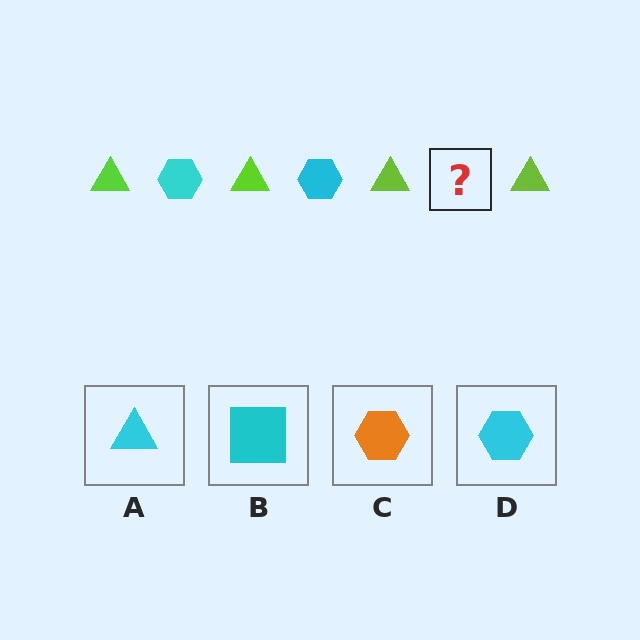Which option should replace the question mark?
Option D.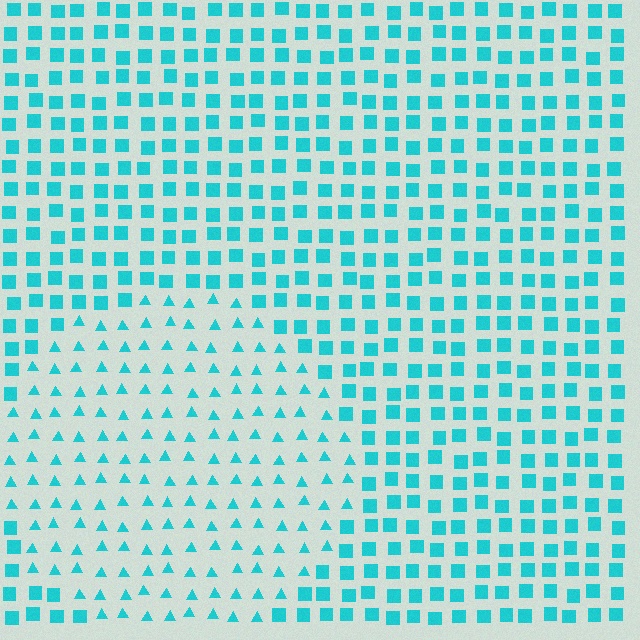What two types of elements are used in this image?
The image uses triangles inside the circle region and squares outside it.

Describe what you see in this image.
The image is filled with small cyan elements arranged in a uniform grid. A circle-shaped region contains triangles, while the surrounding area contains squares. The boundary is defined purely by the change in element shape.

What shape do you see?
I see a circle.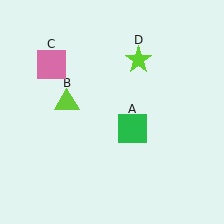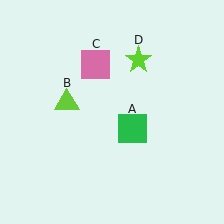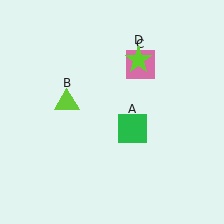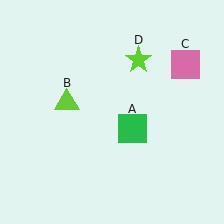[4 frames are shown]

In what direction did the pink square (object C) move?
The pink square (object C) moved right.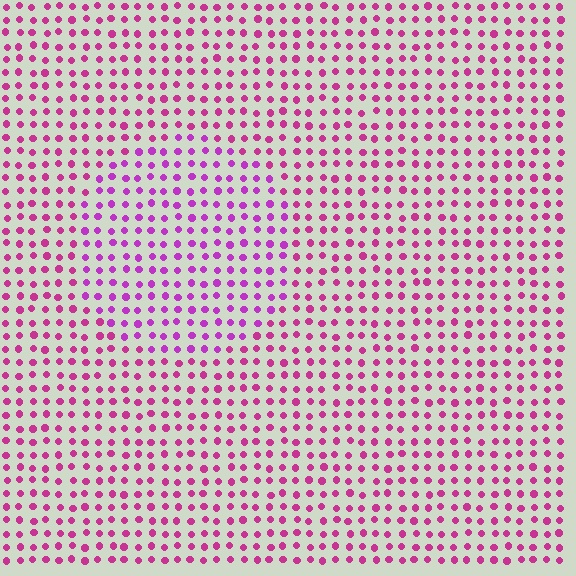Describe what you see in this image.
The image is filled with small magenta elements in a uniform arrangement. A circle-shaped region is visible where the elements are tinted to a slightly different hue, forming a subtle color boundary.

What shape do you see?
I see a circle.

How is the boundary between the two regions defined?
The boundary is defined purely by a slight shift in hue (about 25 degrees). Spacing, size, and orientation are identical on both sides.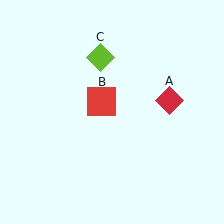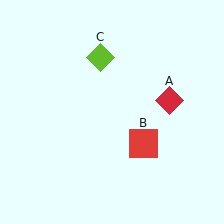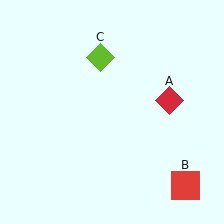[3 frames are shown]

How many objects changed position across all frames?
1 object changed position: red square (object B).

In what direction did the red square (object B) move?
The red square (object B) moved down and to the right.